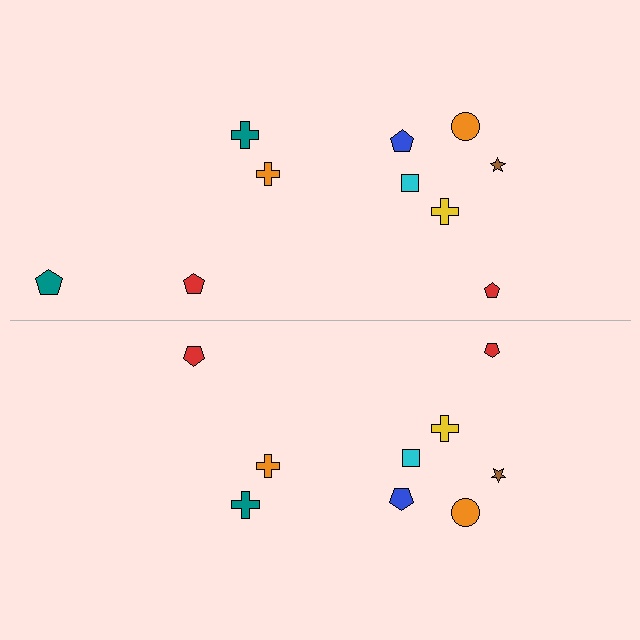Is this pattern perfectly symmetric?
No, the pattern is not perfectly symmetric. A teal pentagon is missing from the bottom side.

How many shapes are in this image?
There are 19 shapes in this image.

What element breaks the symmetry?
A teal pentagon is missing from the bottom side.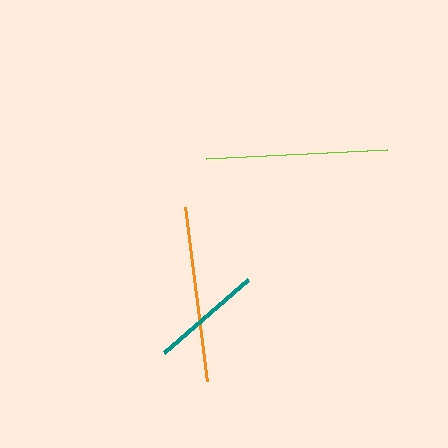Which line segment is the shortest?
The teal line is the shortest at approximately 111 pixels.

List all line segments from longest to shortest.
From longest to shortest: lime, orange, teal.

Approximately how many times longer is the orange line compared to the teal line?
The orange line is approximately 1.6 times the length of the teal line.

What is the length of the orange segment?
The orange segment is approximately 175 pixels long.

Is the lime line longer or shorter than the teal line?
The lime line is longer than the teal line.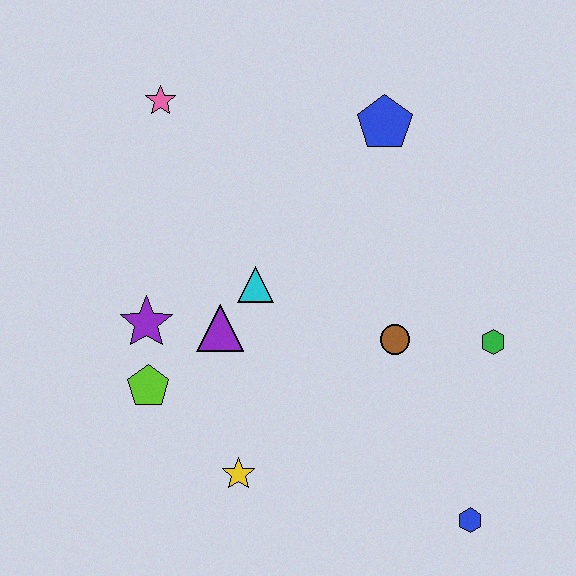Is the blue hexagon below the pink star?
Yes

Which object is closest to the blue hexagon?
The green hexagon is closest to the blue hexagon.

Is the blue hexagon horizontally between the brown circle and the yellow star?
No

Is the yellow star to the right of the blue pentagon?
No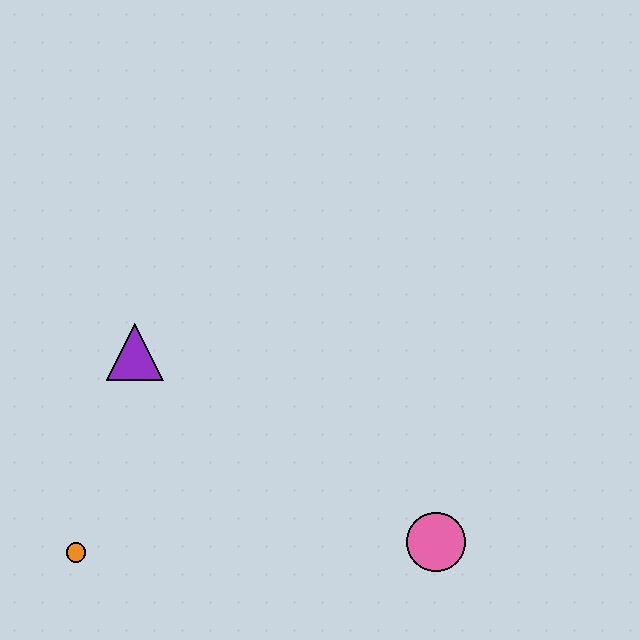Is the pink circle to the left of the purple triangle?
No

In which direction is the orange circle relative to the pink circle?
The orange circle is to the left of the pink circle.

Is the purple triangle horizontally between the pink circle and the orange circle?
Yes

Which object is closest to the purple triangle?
The orange circle is closest to the purple triangle.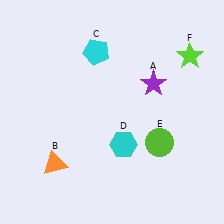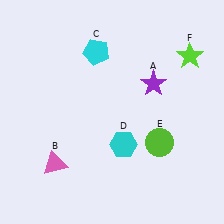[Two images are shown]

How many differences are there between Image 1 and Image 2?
There is 1 difference between the two images.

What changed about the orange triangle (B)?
In Image 1, B is orange. In Image 2, it changed to pink.